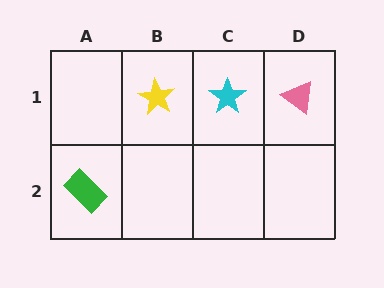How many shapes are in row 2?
1 shape.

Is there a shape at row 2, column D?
No, that cell is empty.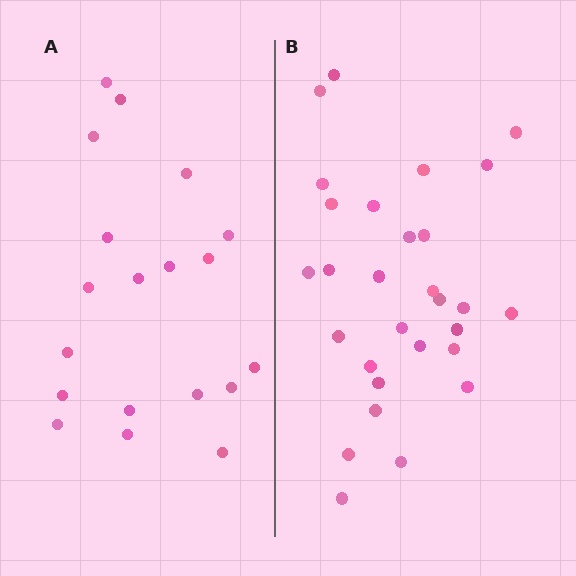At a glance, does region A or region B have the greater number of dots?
Region B (the right region) has more dots.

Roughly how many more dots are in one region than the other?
Region B has roughly 10 or so more dots than region A.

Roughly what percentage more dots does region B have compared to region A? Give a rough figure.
About 55% more.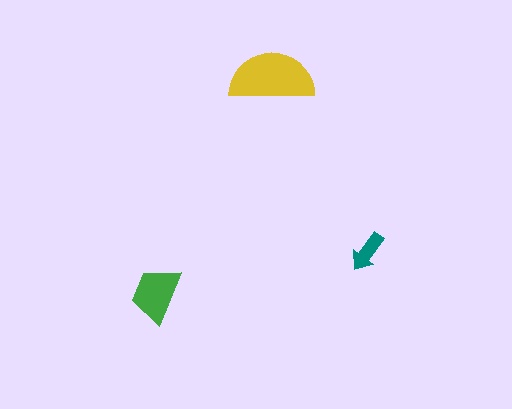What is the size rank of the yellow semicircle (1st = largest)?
1st.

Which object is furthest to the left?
The green trapezoid is leftmost.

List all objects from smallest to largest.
The teal arrow, the green trapezoid, the yellow semicircle.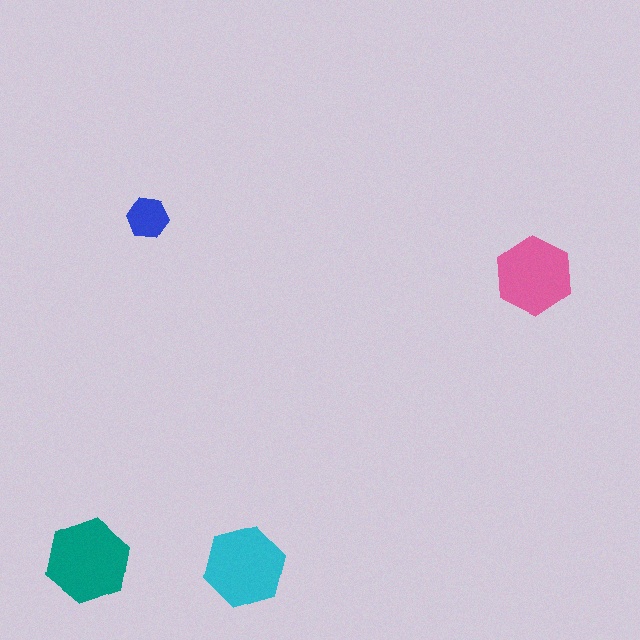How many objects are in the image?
There are 4 objects in the image.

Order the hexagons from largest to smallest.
the teal one, the cyan one, the pink one, the blue one.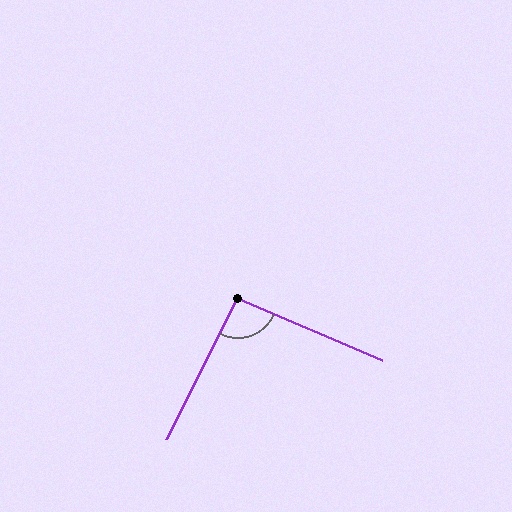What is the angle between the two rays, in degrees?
Approximately 94 degrees.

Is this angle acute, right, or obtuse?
It is approximately a right angle.